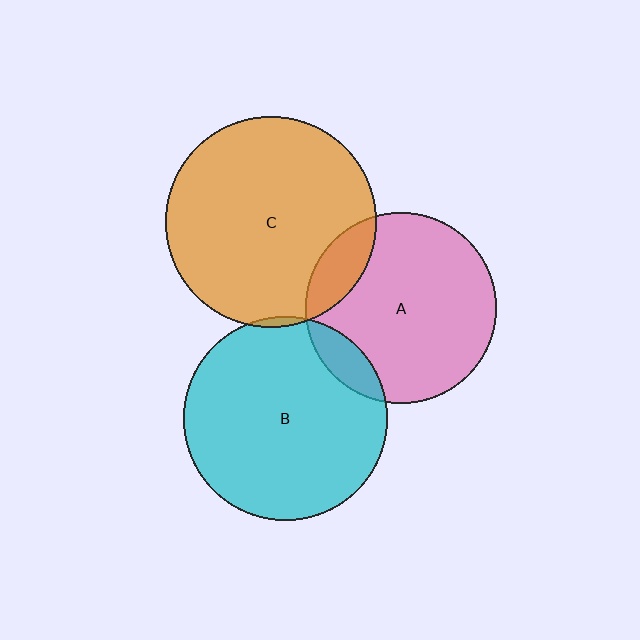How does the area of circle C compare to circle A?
Approximately 1.2 times.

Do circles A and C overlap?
Yes.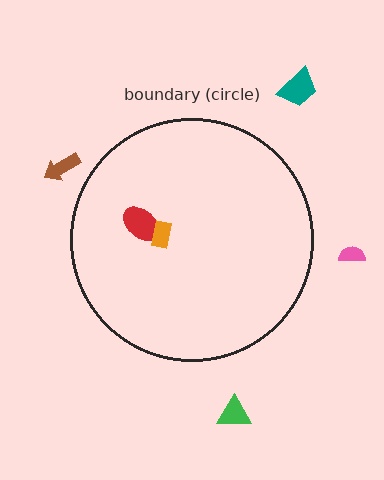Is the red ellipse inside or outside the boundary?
Inside.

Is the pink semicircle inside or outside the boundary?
Outside.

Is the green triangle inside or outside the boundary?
Outside.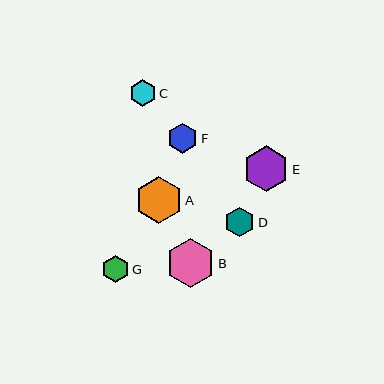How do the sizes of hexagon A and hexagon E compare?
Hexagon A and hexagon E are approximately the same size.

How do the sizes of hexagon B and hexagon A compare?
Hexagon B and hexagon A are approximately the same size.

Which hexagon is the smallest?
Hexagon C is the smallest with a size of approximately 27 pixels.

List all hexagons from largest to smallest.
From largest to smallest: B, A, E, F, D, G, C.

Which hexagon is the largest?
Hexagon B is the largest with a size of approximately 49 pixels.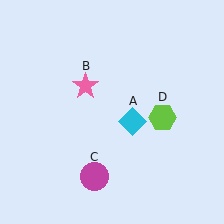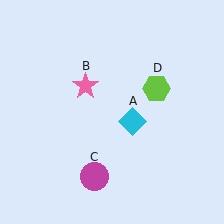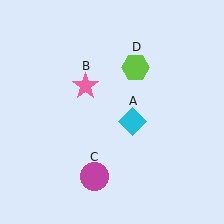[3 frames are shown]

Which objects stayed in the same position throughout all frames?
Cyan diamond (object A) and pink star (object B) and magenta circle (object C) remained stationary.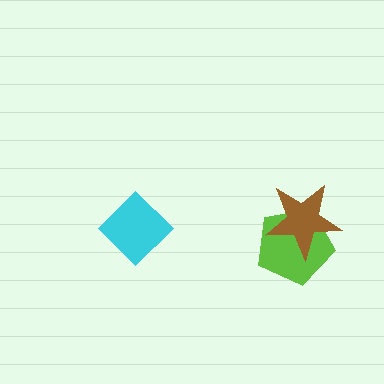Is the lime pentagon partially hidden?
Yes, it is partially covered by another shape.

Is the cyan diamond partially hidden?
No, no other shape covers it.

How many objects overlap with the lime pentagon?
1 object overlaps with the lime pentagon.